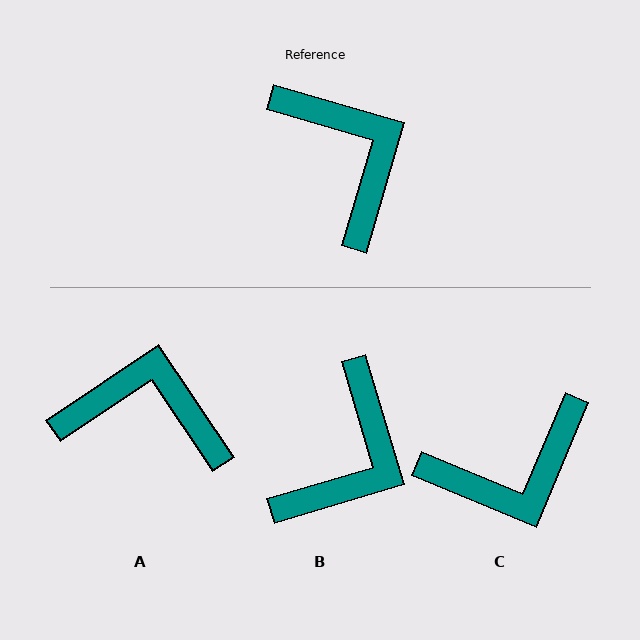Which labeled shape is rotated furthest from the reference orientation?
C, about 96 degrees away.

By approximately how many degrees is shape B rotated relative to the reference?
Approximately 57 degrees clockwise.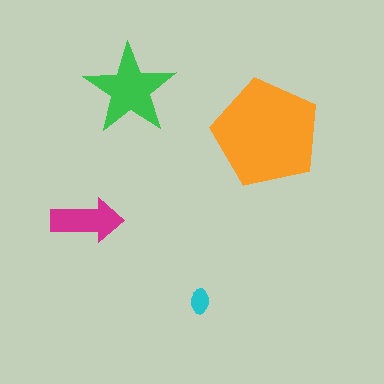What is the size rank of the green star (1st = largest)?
2nd.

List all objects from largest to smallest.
The orange pentagon, the green star, the magenta arrow, the cyan ellipse.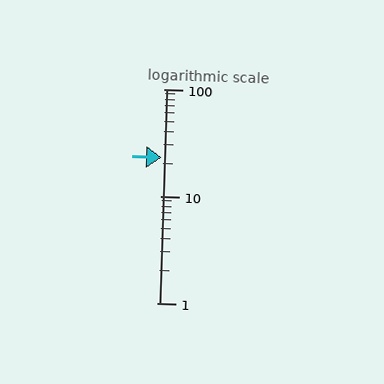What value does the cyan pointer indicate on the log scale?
The pointer indicates approximately 23.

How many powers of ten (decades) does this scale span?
The scale spans 2 decades, from 1 to 100.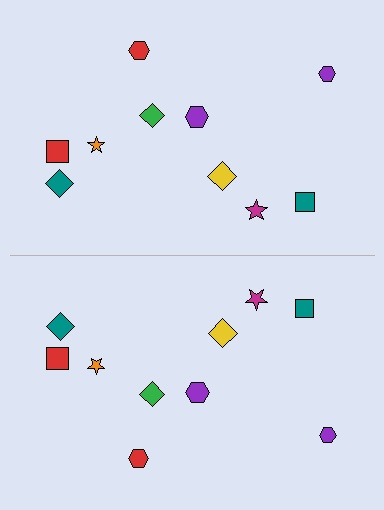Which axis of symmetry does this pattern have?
The pattern has a horizontal axis of symmetry running through the center of the image.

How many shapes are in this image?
There are 20 shapes in this image.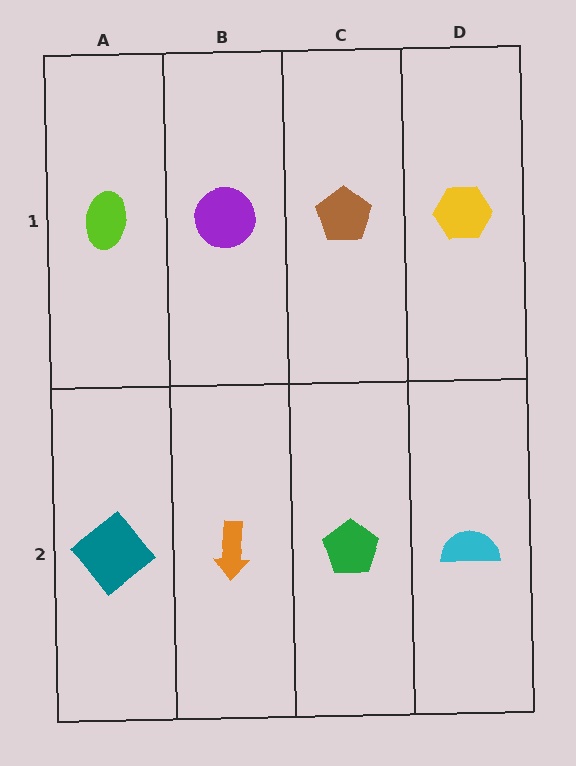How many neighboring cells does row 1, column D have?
2.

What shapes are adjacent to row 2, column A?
A lime ellipse (row 1, column A), an orange arrow (row 2, column B).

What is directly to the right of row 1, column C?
A yellow hexagon.